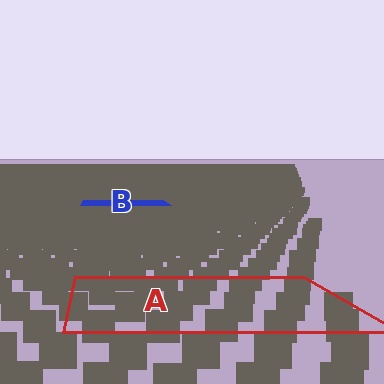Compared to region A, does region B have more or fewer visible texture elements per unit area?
Region B has more texture elements per unit area — they are packed more densely because it is farther away.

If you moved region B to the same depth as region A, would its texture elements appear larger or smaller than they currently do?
They would appear larger. At a closer depth, the same texture elements are projected at a bigger on-screen size.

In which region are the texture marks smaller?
The texture marks are smaller in region B, because it is farther away.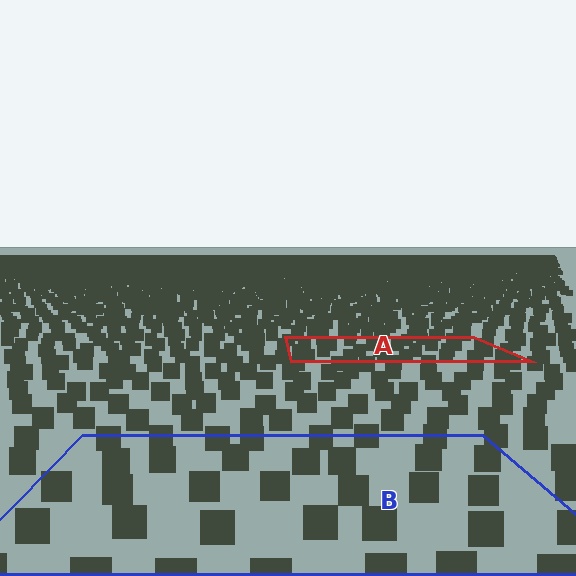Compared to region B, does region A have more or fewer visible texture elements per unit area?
Region A has more texture elements per unit area — they are packed more densely because it is farther away.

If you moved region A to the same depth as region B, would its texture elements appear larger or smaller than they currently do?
They would appear larger. At a closer depth, the same texture elements are projected at a bigger on-screen size.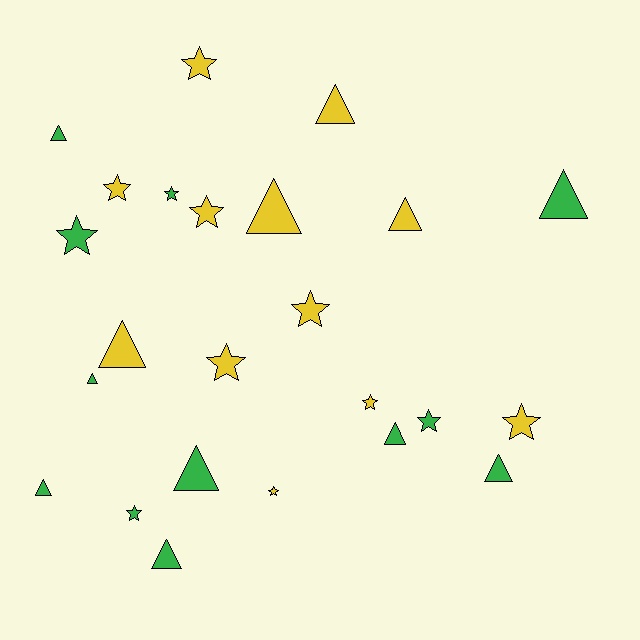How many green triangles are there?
There are 8 green triangles.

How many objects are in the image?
There are 24 objects.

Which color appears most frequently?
Green, with 12 objects.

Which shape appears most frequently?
Triangle, with 12 objects.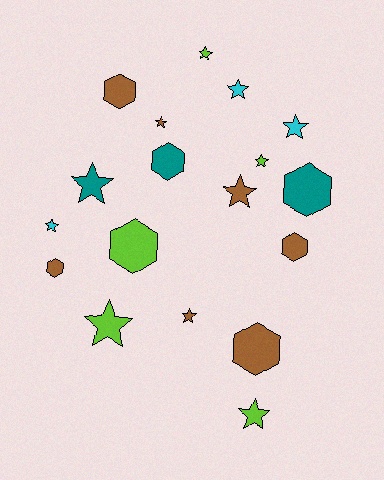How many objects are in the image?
There are 18 objects.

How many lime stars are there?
There are 4 lime stars.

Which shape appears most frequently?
Star, with 11 objects.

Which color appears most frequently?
Brown, with 7 objects.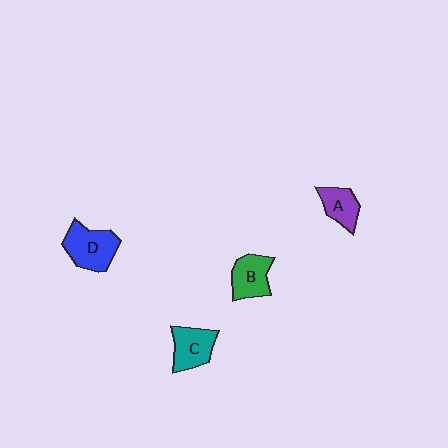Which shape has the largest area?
Shape D (blue).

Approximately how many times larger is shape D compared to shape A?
Approximately 1.6 times.